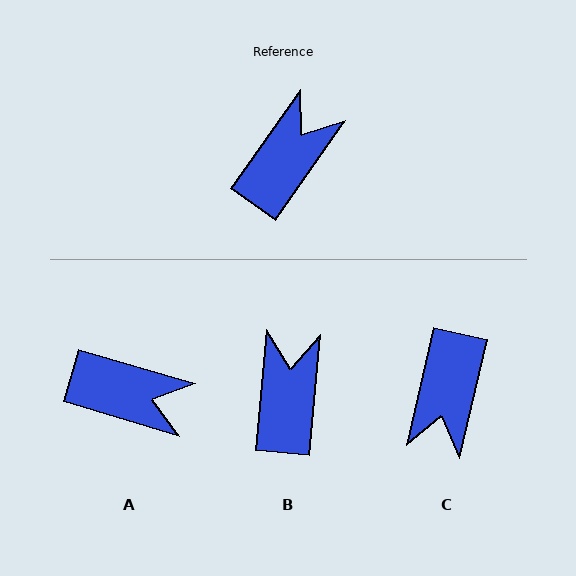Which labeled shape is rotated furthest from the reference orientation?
C, about 158 degrees away.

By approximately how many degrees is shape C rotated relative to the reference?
Approximately 158 degrees clockwise.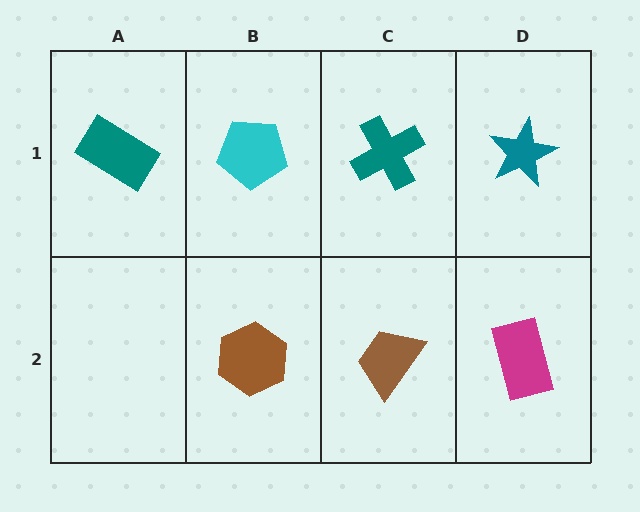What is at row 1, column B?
A cyan pentagon.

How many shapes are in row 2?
3 shapes.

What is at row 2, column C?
A brown trapezoid.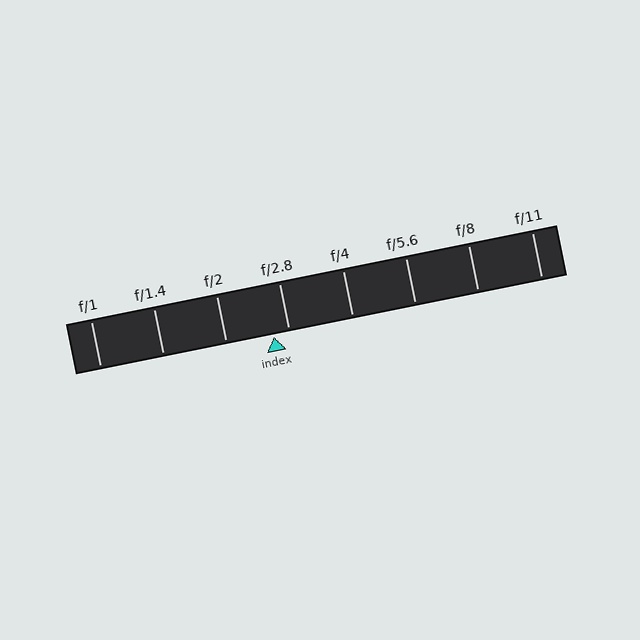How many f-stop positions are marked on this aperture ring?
There are 8 f-stop positions marked.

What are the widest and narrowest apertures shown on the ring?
The widest aperture shown is f/1 and the narrowest is f/11.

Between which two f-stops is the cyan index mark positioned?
The index mark is between f/2 and f/2.8.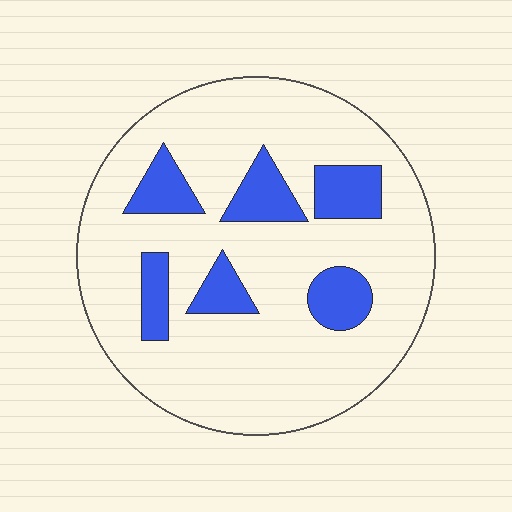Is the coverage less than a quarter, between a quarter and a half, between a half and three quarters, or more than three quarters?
Less than a quarter.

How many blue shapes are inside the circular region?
6.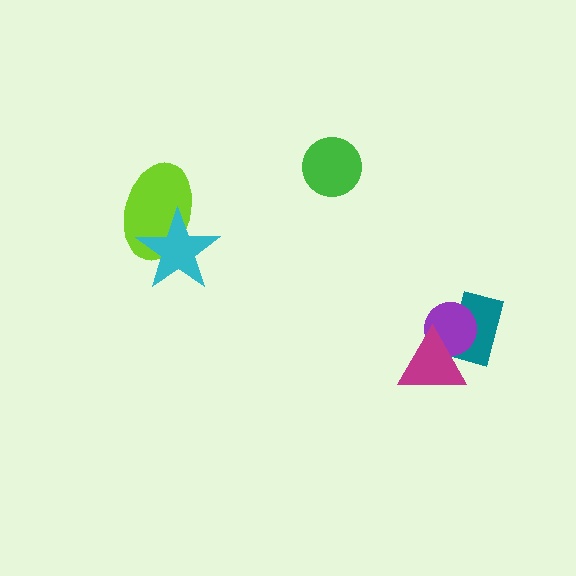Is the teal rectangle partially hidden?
Yes, it is partially covered by another shape.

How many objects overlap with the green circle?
0 objects overlap with the green circle.